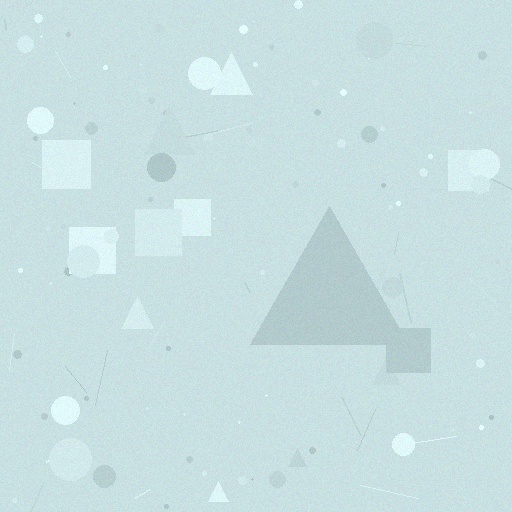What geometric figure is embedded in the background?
A triangle is embedded in the background.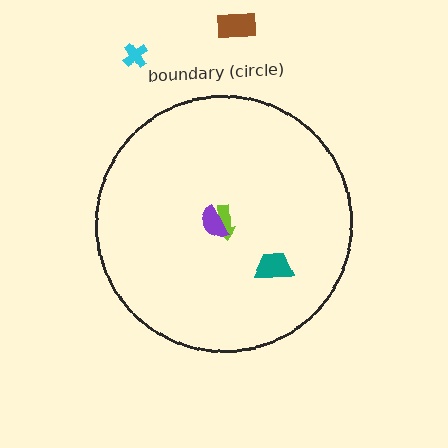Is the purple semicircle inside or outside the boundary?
Inside.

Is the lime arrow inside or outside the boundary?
Inside.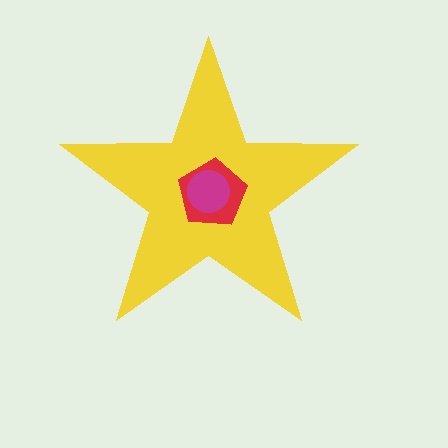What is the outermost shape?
The yellow star.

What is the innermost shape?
The magenta circle.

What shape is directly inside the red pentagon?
The magenta circle.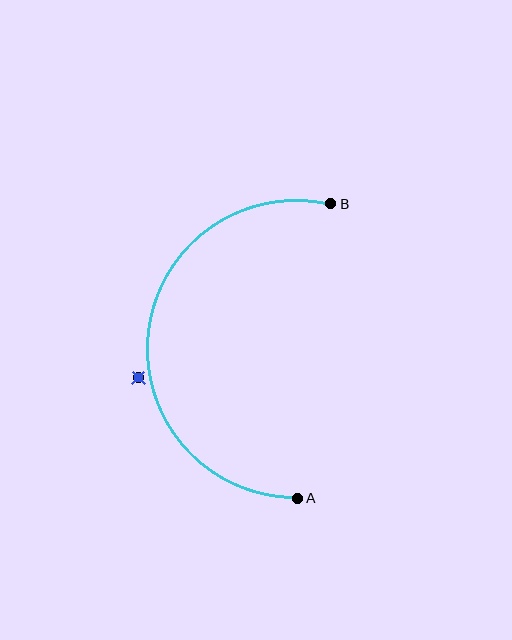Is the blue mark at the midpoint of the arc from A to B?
No — the blue mark does not lie on the arc at all. It sits slightly outside the curve.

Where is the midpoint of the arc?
The arc midpoint is the point on the curve farthest from the straight line joining A and B. It sits to the left of that line.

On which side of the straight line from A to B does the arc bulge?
The arc bulges to the left of the straight line connecting A and B.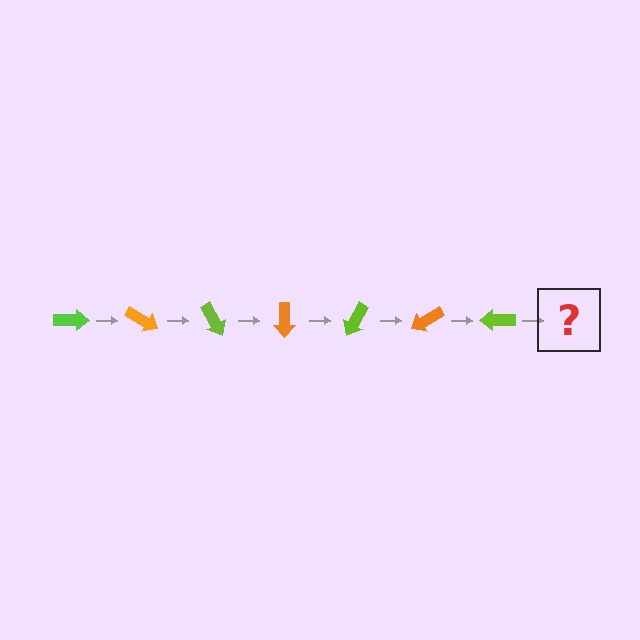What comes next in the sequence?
The next element should be an orange arrow, rotated 210 degrees from the start.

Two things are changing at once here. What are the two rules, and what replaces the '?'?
The two rules are that it rotates 30 degrees each step and the color cycles through lime and orange. The '?' should be an orange arrow, rotated 210 degrees from the start.